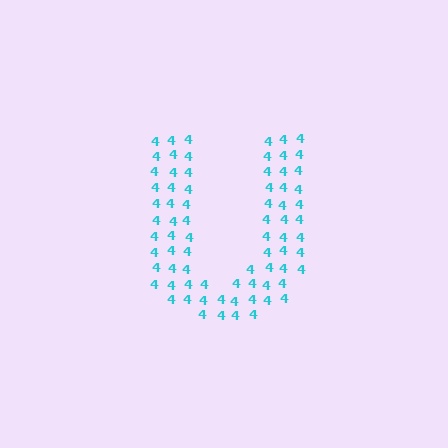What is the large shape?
The large shape is the letter U.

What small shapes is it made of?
It is made of small digit 4's.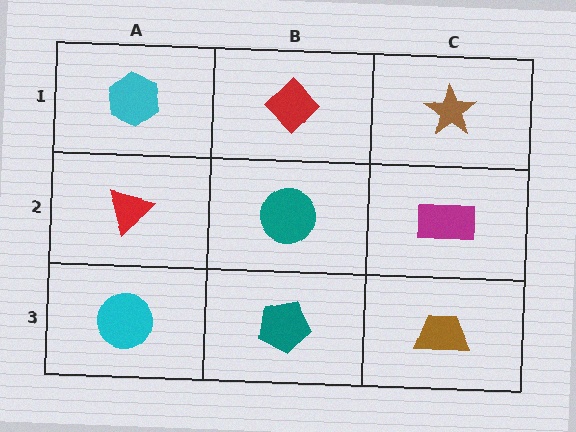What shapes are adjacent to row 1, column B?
A teal circle (row 2, column B), a cyan hexagon (row 1, column A), a brown star (row 1, column C).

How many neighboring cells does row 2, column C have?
3.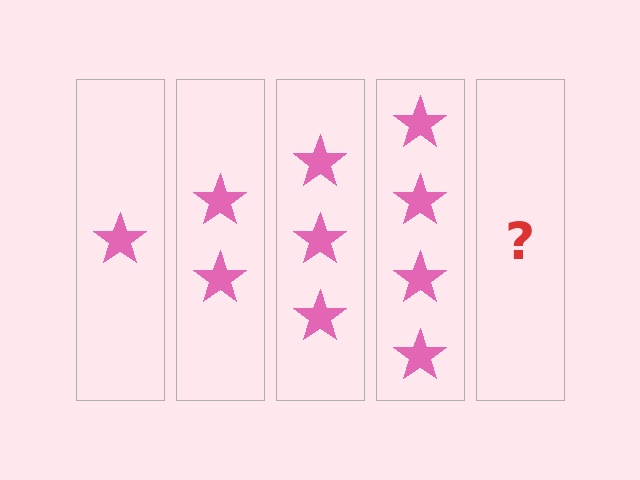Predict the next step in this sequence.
The next step is 5 stars.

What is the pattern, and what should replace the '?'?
The pattern is that each step adds one more star. The '?' should be 5 stars.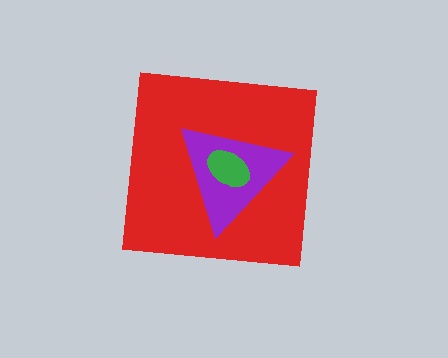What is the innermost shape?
The green ellipse.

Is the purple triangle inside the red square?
Yes.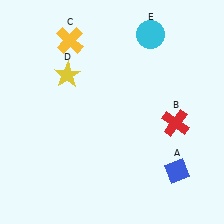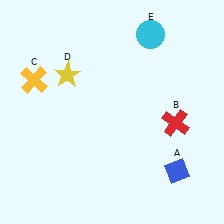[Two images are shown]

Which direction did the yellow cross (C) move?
The yellow cross (C) moved down.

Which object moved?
The yellow cross (C) moved down.